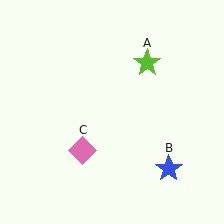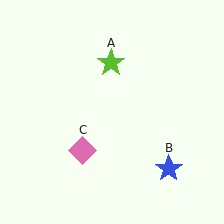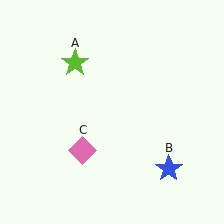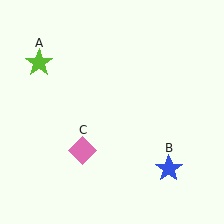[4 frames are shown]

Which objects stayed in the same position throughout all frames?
Blue star (object B) and pink diamond (object C) remained stationary.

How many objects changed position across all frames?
1 object changed position: lime star (object A).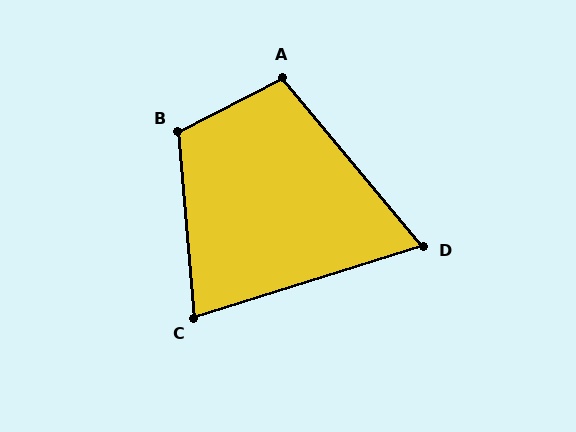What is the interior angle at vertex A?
Approximately 102 degrees (obtuse).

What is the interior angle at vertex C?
Approximately 78 degrees (acute).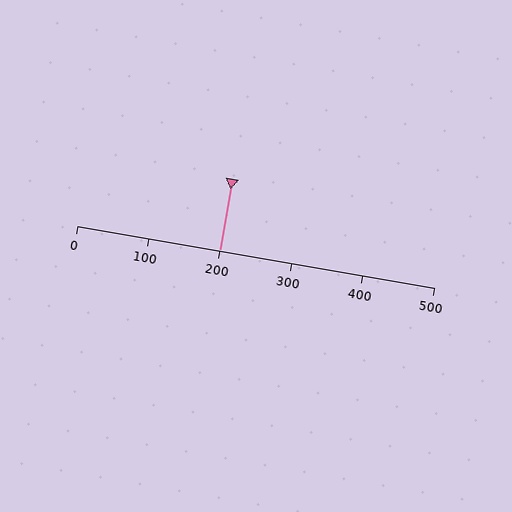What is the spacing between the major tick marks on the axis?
The major ticks are spaced 100 apart.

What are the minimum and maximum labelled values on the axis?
The axis runs from 0 to 500.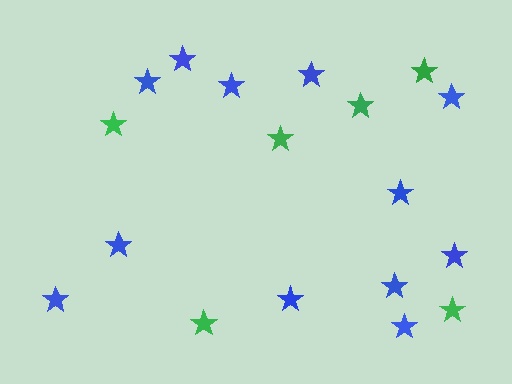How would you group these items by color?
There are 2 groups: one group of blue stars (12) and one group of green stars (6).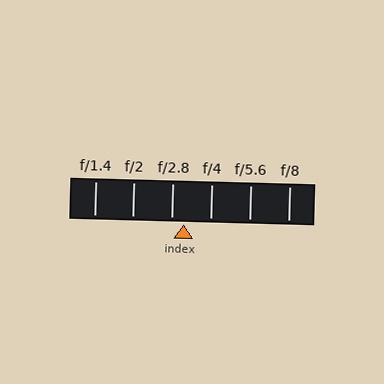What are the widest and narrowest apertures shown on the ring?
The widest aperture shown is f/1.4 and the narrowest is f/8.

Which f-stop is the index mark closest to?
The index mark is closest to f/2.8.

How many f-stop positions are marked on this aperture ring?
There are 6 f-stop positions marked.